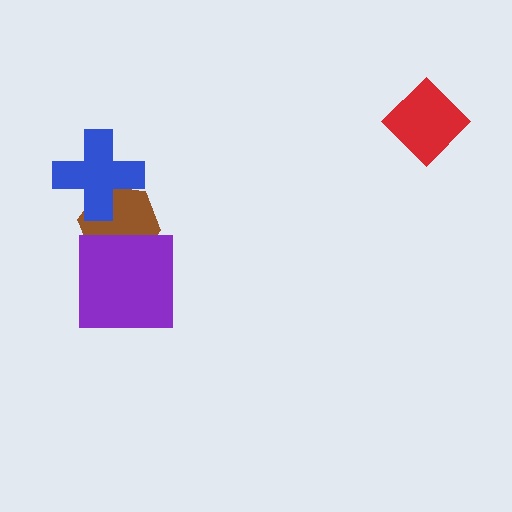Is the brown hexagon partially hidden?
Yes, it is partially covered by another shape.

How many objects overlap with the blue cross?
1 object overlaps with the blue cross.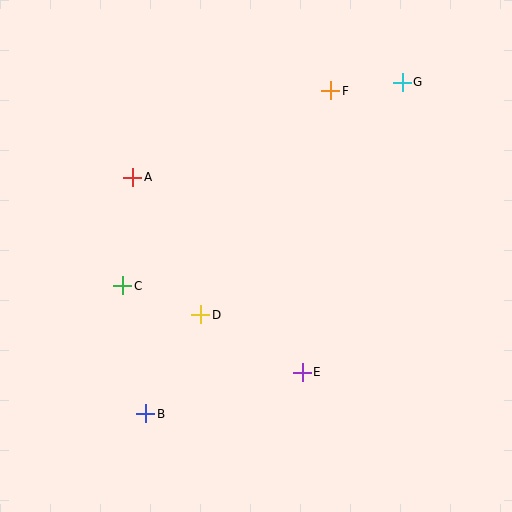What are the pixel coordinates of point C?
Point C is at (123, 286).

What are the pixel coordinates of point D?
Point D is at (201, 315).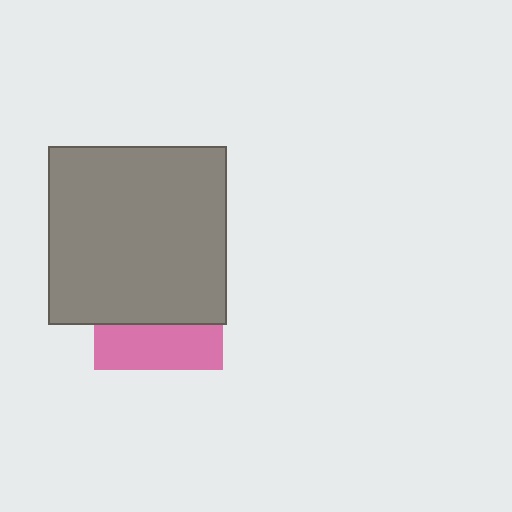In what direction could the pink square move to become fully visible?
The pink square could move down. That would shift it out from behind the gray square entirely.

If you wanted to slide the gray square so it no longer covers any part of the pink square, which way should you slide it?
Slide it up — that is the most direct way to separate the two shapes.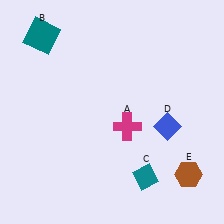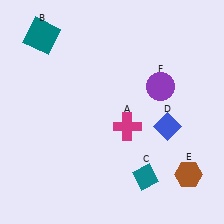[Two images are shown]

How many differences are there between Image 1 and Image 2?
There is 1 difference between the two images.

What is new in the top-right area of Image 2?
A purple circle (F) was added in the top-right area of Image 2.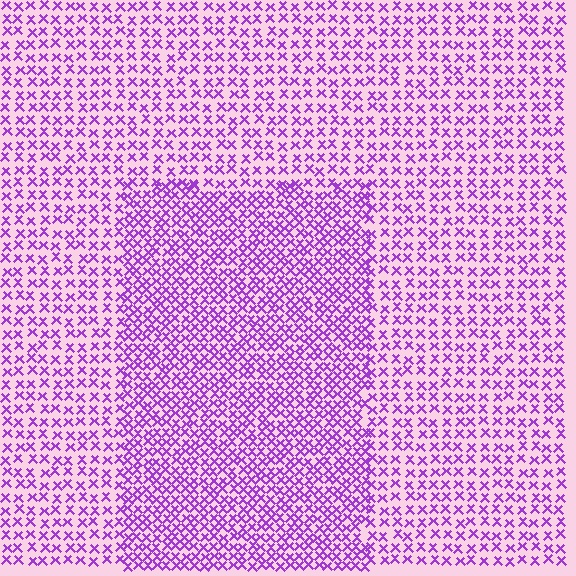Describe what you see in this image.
The image contains small purple elements arranged at two different densities. A rectangle-shaped region is visible where the elements are more densely packed than the surrounding area.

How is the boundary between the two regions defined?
The boundary is defined by a change in element density (approximately 1.8x ratio). All elements are the same color, size, and shape.